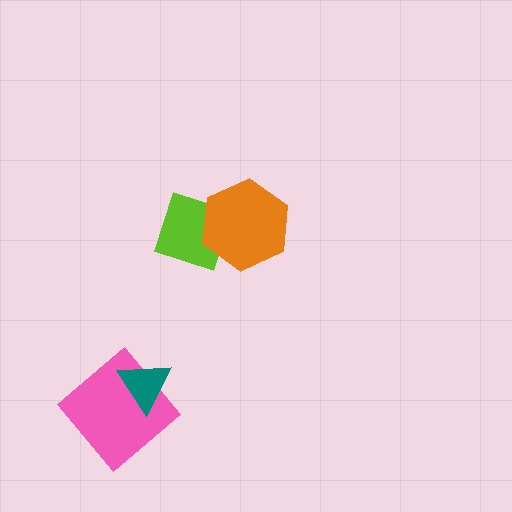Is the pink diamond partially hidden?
Yes, it is partially covered by another shape.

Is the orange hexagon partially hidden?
No, no other shape covers it.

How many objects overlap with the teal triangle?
1 object overlaps with the teal triangle.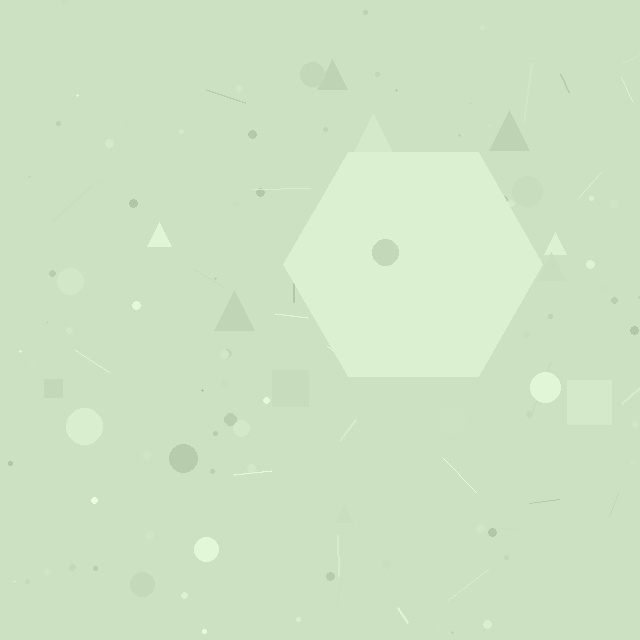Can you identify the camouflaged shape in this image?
The camouflaged shape is a hexagon.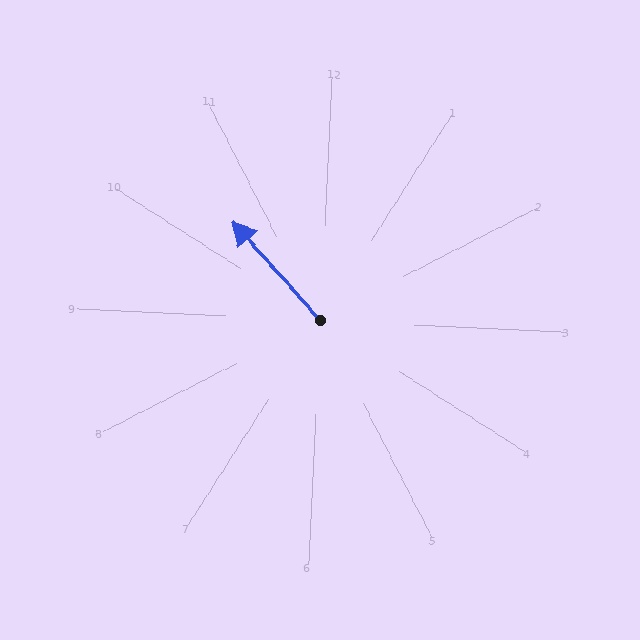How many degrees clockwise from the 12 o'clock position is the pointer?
Approximately 316 degrees.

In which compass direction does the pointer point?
Northwest.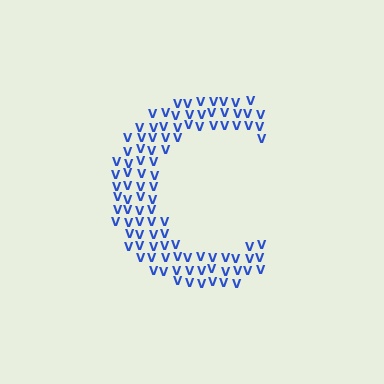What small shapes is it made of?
It is made of small letter V's.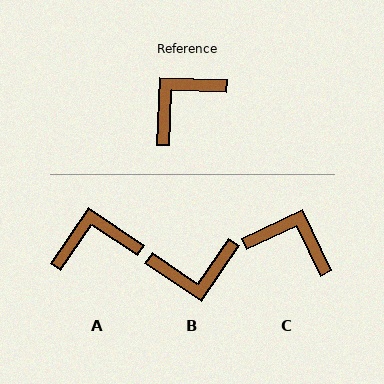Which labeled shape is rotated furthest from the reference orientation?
B, about 148 degrees away.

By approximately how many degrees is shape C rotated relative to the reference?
Approximately 63 degrees clockwise.